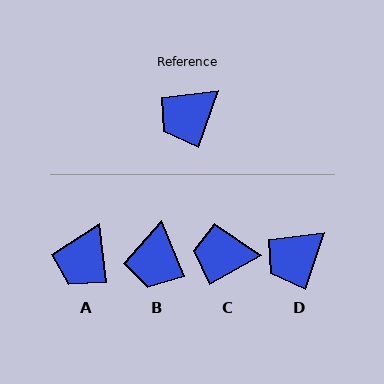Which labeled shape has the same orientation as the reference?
D.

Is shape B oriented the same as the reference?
No, it is off by about 41 degrees.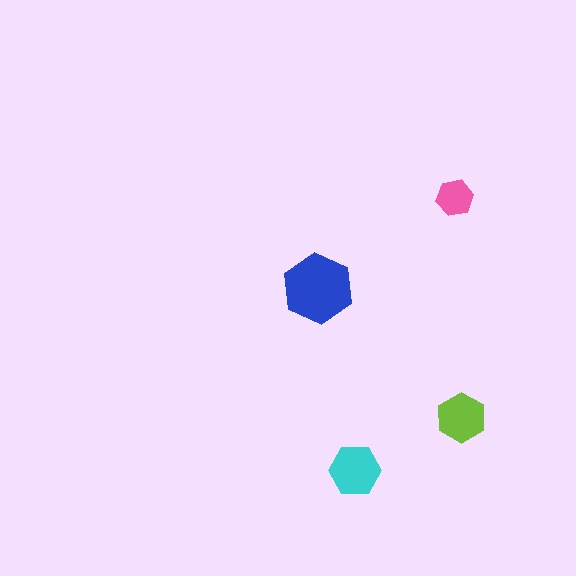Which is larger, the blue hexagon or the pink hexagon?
The blue one.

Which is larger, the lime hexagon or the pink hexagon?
The lime one.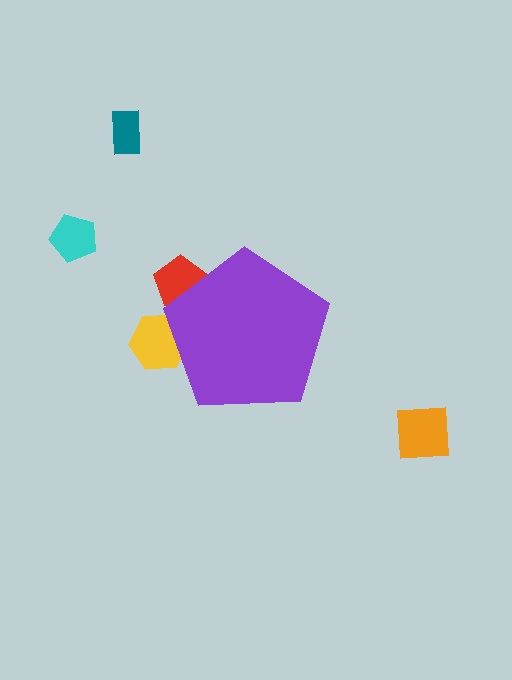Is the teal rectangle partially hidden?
No, the teal rectangle is fully visible.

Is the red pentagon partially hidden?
Yes, the red pentagon is partially hidden behind the purple pentagon.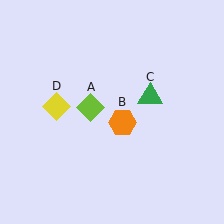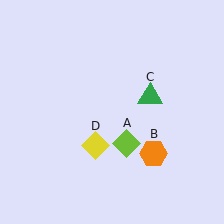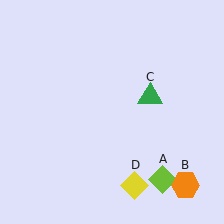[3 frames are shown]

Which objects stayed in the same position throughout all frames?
Green triangle (object C) remained stationary.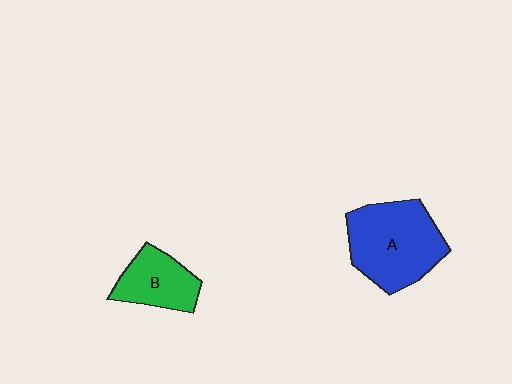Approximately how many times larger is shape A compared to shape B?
Approximately 1.7 times.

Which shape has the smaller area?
Shape B (green).